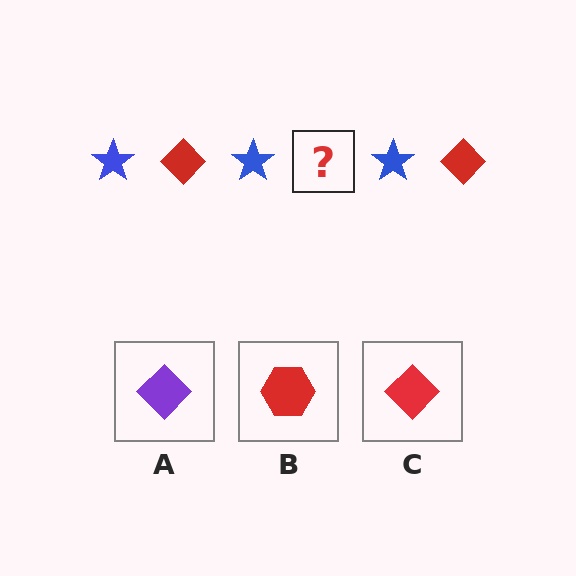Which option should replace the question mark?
Option C.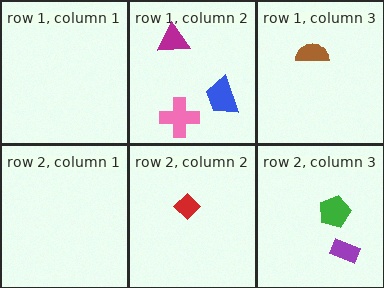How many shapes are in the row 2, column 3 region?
2.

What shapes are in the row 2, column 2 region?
The red diamond.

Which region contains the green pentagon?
The row 2, column 3 region.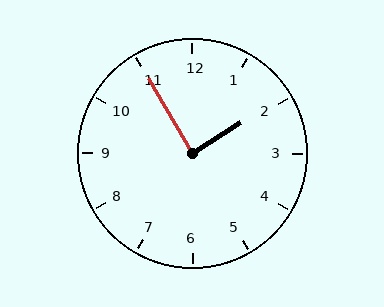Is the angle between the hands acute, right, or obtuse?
It is right.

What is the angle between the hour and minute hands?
Approximately 88 degrees.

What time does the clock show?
1:55.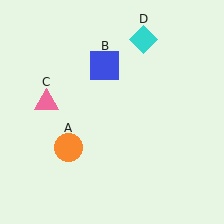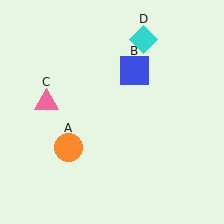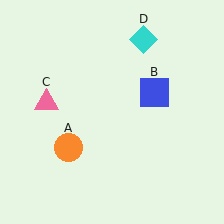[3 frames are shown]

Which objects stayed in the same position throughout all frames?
Orange circle (object A) and pink triangle (object C) and cyan diamond (object D) remained stationary.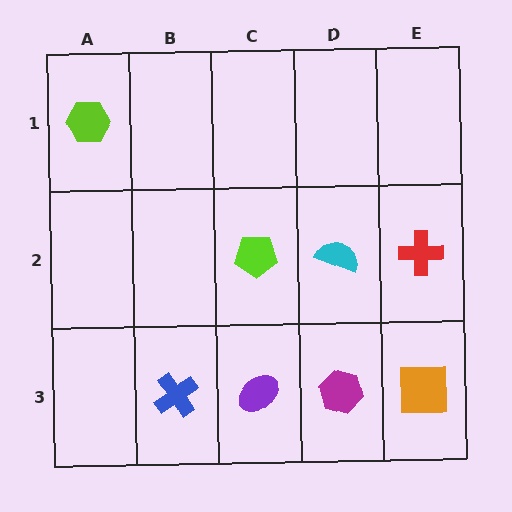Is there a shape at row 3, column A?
No, that cell is empty.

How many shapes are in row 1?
1 shape.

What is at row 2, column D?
A cyan semicircle.